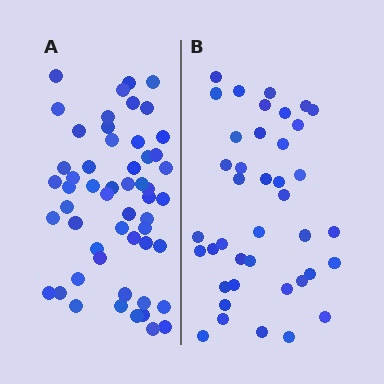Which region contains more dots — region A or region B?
Region A (the left region) has more dots.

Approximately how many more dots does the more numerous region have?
Region A has approximately 15 more dots than region B.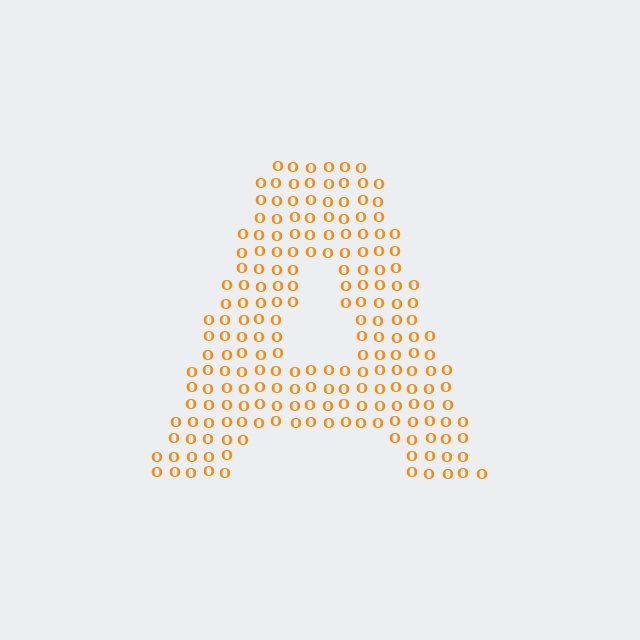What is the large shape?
The large shape is the letter A.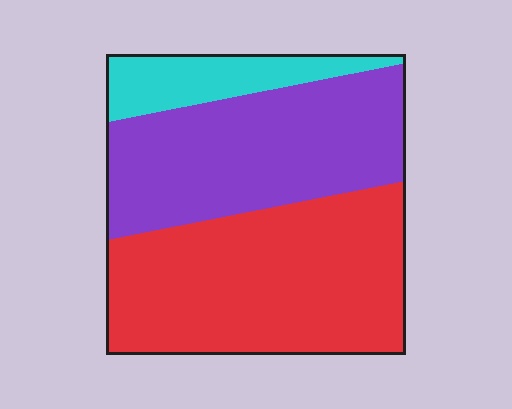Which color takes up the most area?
Red, at roughly 50%.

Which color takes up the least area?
Cyan, at roughly 15%.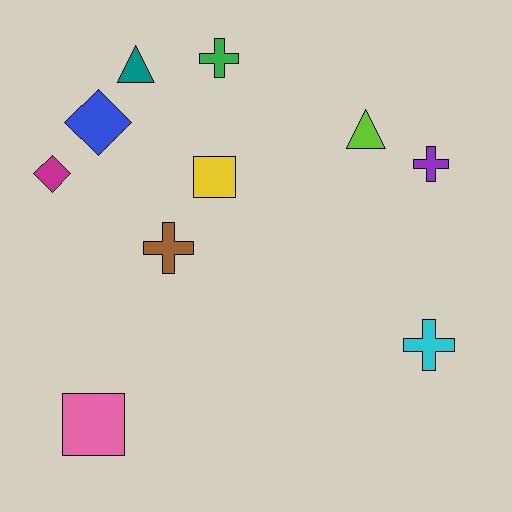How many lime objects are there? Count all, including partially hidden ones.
There is 1 lime object.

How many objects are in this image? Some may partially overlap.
There are 10 objects.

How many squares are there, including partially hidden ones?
There are 2 squares.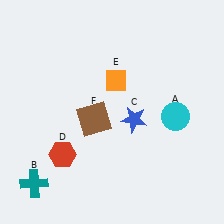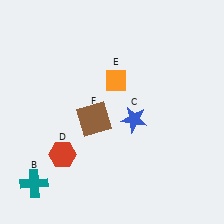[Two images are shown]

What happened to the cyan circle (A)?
The cyan circle (A) was removed in Image 2. It was in the bottom-right area of Image 1.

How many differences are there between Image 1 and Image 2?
There is 1 difference between the two images.